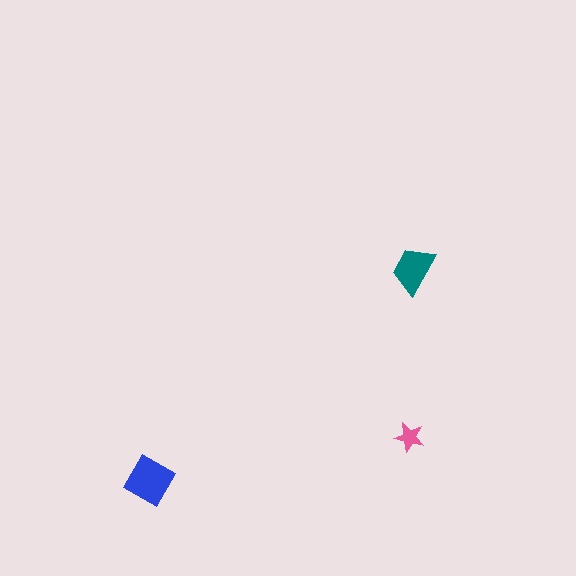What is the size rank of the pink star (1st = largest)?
3rd.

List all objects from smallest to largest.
The pink star, the teal trapezoid, the blue diamond.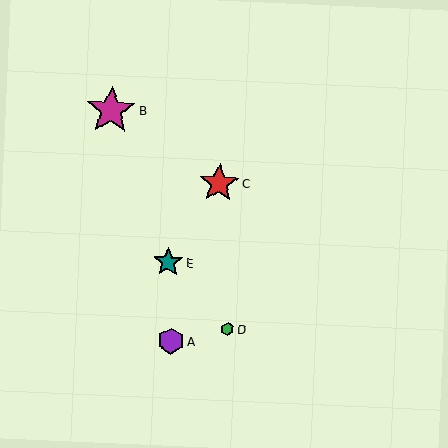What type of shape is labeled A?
Shape A is a purple hexagon.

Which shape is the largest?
The magenta star (labeled B) is the largest.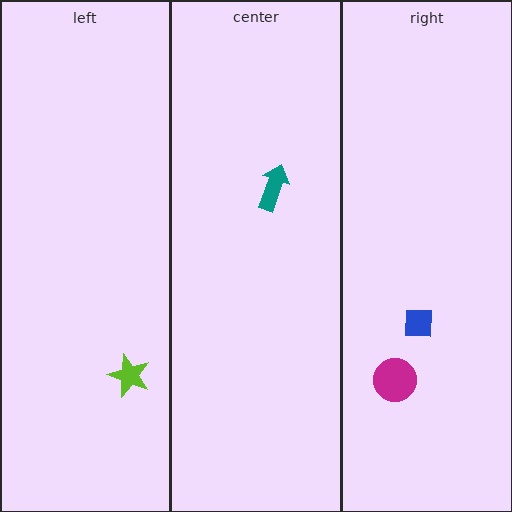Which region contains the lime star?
The left region.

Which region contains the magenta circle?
The right region.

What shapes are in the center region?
The teal arrow.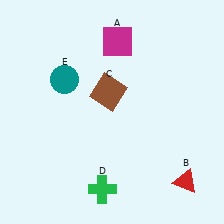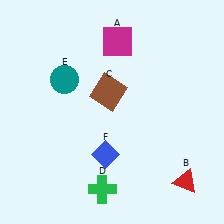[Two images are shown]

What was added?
A blue diamond (F) was added in Image 2.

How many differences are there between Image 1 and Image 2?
There is 1 difference between the two images.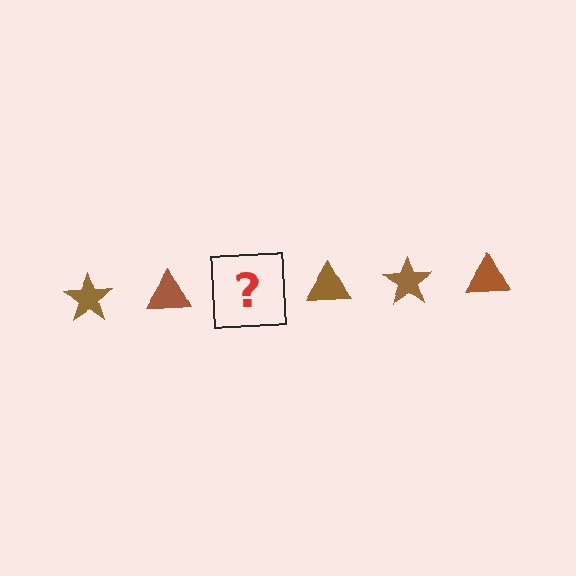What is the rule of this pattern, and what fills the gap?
The rule is that the pattern cycles through star, triangle shapes in brown. The gap should be filled with a brown star.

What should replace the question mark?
The question mark should be replaced with a brown star.